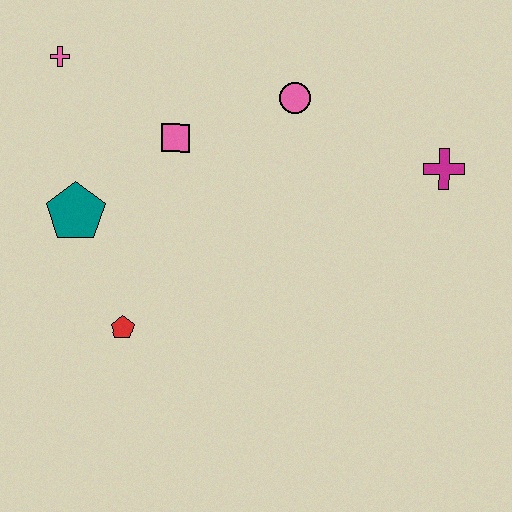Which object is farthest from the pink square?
The magenta cross is farthest from the pink square.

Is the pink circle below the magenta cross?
No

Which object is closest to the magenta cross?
The pink circle is closest to the magenta cross.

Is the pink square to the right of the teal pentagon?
Yes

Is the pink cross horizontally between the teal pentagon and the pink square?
No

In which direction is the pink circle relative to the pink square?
The pink circle is to the right of the pink square.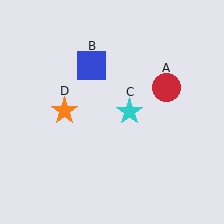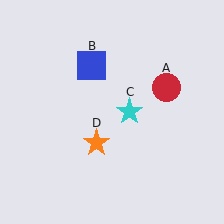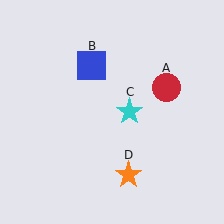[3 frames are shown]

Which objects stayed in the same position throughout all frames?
Red circle (object A) and blue square (object B) and cyan star (object C) remained stationary.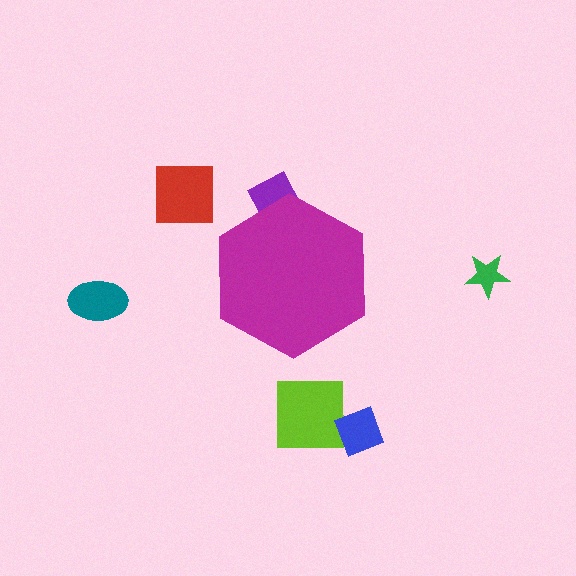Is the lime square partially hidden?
No, the lime square is fully visible.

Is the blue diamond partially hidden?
No, the blue diamond is fully visible.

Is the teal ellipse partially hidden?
No, the teal ellipse is fully visible.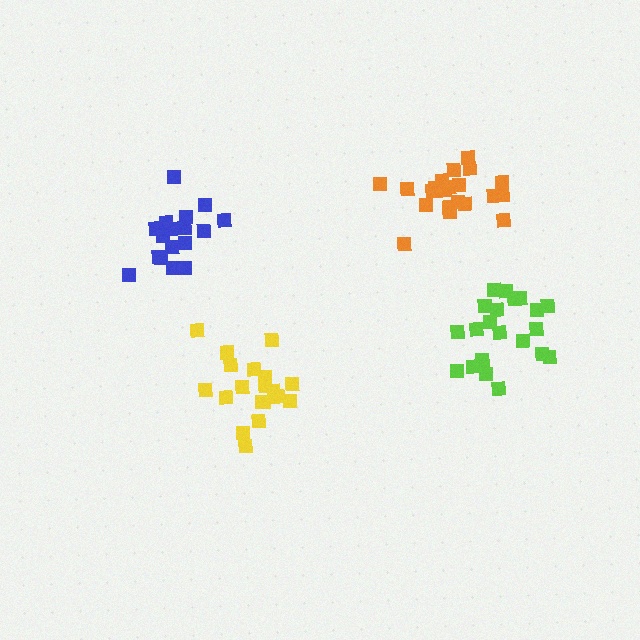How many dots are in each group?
Group 1: 19 dots, Group 2: 21 dots, Group 3: 18 dots, Group 4: 21 dots (79 total).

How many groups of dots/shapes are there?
There are 4 groups.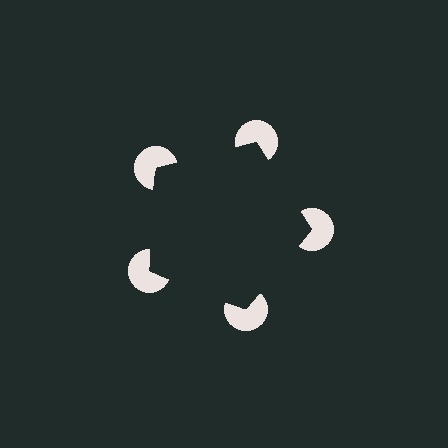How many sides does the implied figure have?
5 sides.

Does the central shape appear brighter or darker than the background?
It typically appears slightly darker than the background, even though no actual brightness change is drawn.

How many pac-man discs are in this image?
There are 5 — one at each vertex of the illusory pentagon.